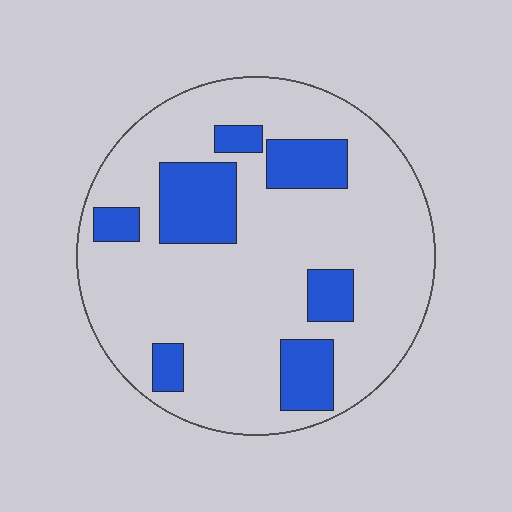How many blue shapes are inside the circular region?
7.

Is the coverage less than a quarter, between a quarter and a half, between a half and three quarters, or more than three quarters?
Less than a quarter.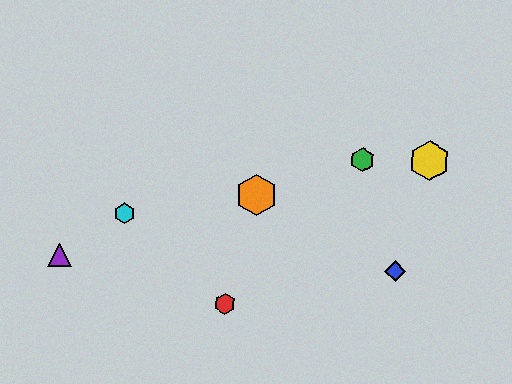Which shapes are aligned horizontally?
The green hexagon, the yellow hexagon are aligned horizontally.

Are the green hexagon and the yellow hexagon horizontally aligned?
Yes, both are at y≈160.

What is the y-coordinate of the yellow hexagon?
The yellow hexagon is at y≈161.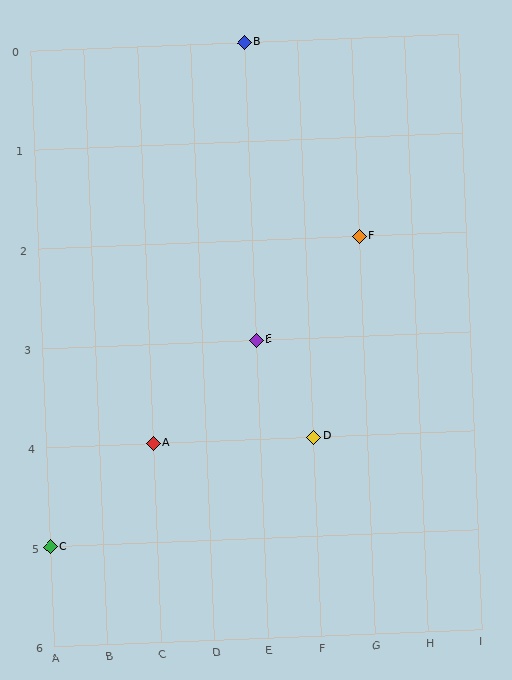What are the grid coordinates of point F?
Point F is at grid coordinates (G, 2).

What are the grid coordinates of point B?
Point B is at grid coordinates (E, 0).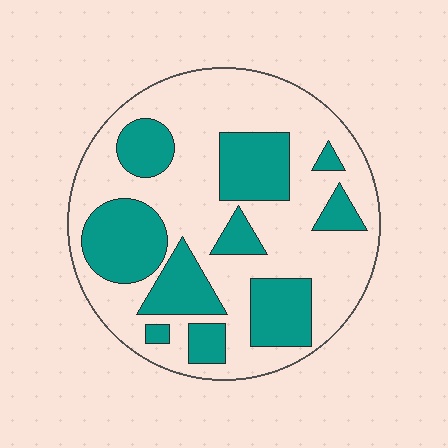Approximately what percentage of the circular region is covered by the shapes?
Approximately 35%.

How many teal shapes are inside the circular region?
10.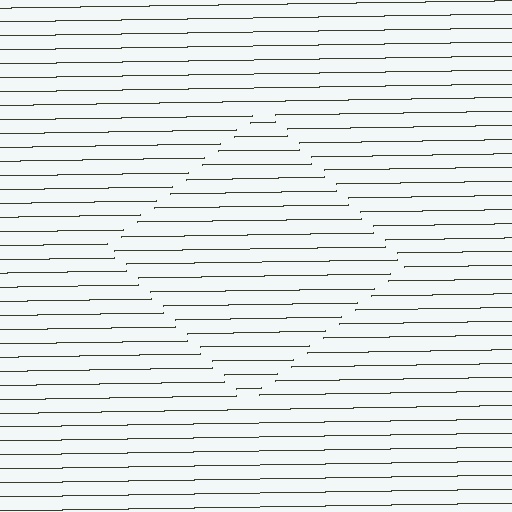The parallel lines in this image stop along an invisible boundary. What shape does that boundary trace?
An illusory square. The interior of the shape contains the same grating, shifted by half a period — the contour is defined by the phase discontinuity where line-ends from the inner and outer gratings abut.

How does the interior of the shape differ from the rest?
The interior of the shape contains the same grating, shifted by half a period — the contour is defined by the phase discontinuity where line-ends from the inner and outer gratings abut.